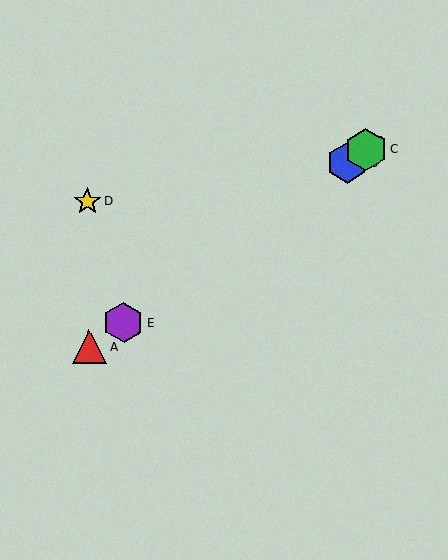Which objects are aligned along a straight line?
Objects A, B, C, E are aligned along a straight line.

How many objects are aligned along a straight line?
4 objects (A, B, C, E) are aligned along a straight line.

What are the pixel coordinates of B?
Object B is at (347, 163).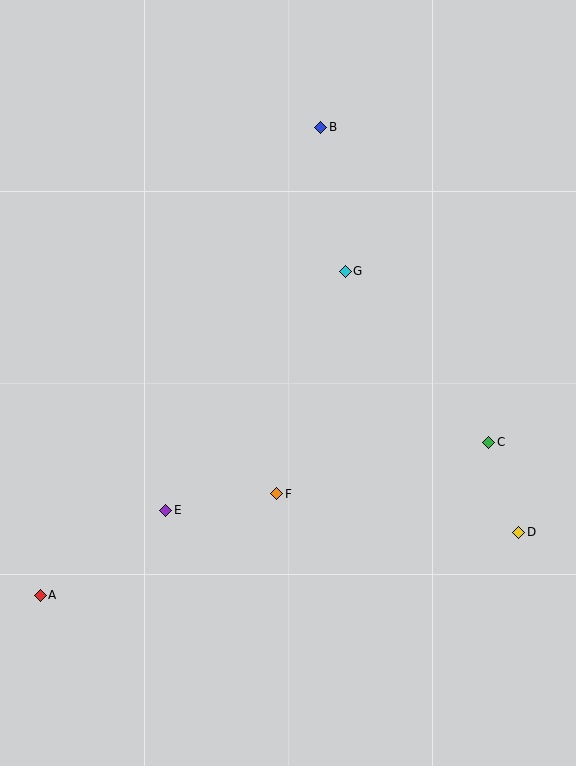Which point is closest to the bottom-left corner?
Point A is closest to the bottom-left corner.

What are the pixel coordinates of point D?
Point D is at (519, 532).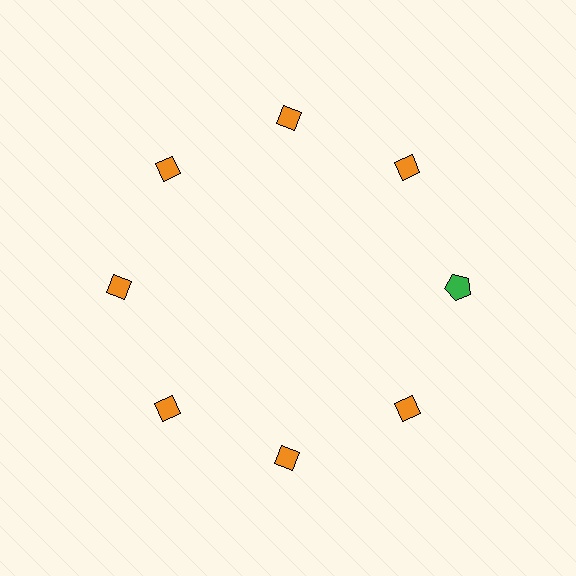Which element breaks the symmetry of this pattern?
The green pentagon at roughly the 3 o'clock position breaks the symmetry. All other shapes are orange diamonds.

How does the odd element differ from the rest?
It differs in both color (green instead of orange) and shape (pentagon instead of diamond).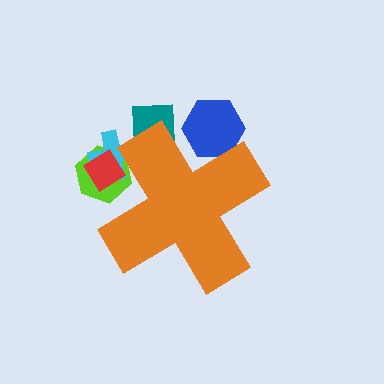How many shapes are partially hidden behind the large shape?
5 shapes are partially hidden.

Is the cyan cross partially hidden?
Yes, the cyan cross is partially hidden behind the orange cross.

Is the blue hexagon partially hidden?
Yes, the blue hexagon is partially hidden behind the orange cross.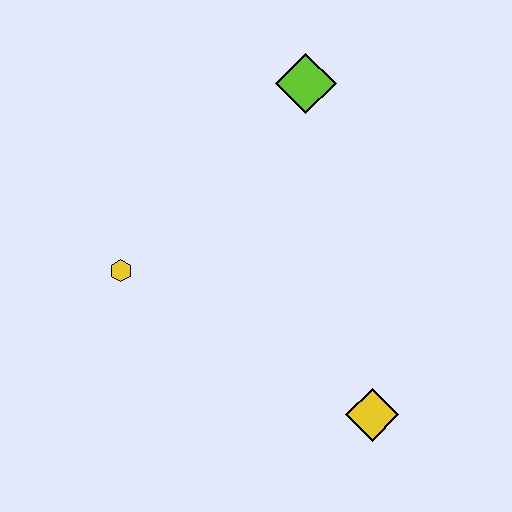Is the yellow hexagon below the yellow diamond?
No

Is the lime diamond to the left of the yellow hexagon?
No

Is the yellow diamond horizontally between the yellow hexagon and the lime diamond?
No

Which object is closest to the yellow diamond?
The yellow hexagon is closest to the yellow diamond.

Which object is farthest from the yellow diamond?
The lime diamond is farthest from the yellow diamond.